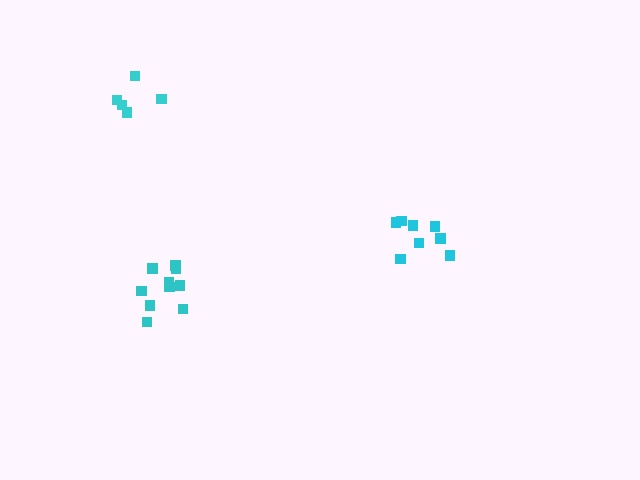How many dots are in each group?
Group 1: 8 dots, Group 2: 10 dots, Group 3: 5 dots (23 total).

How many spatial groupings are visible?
There are 3 spatial groupings.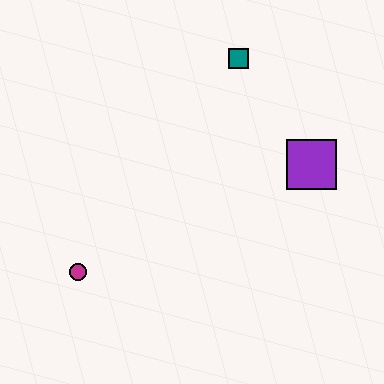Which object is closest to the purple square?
The teal square is closest to the purple square.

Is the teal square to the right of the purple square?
No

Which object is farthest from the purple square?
The magenta circle is farthest from the purple square.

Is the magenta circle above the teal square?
No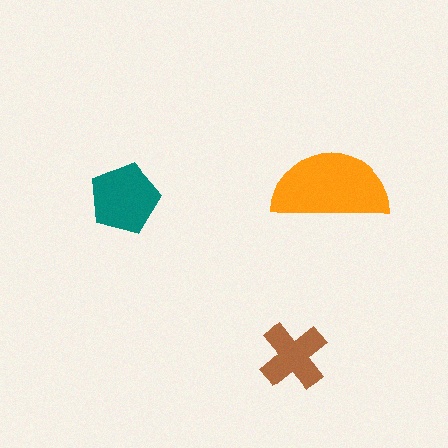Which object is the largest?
The orange semicircle.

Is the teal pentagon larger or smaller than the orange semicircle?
Smaller.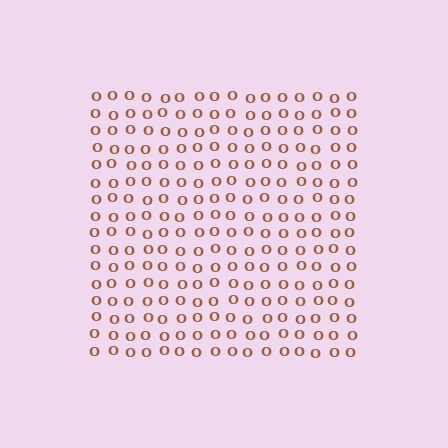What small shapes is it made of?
It is made of small letter O's.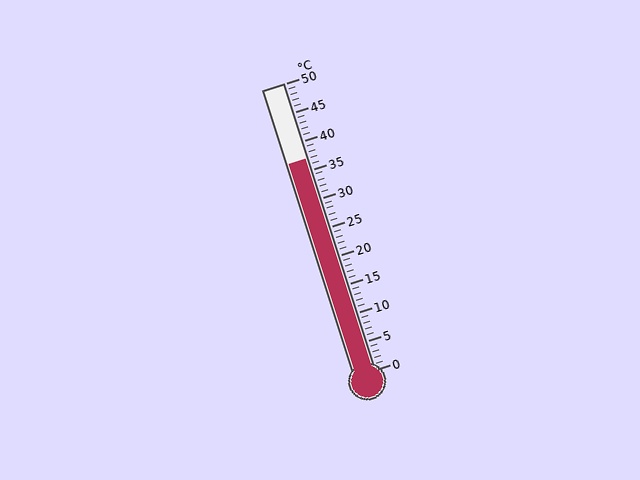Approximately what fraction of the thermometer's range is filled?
The thermometer is filled to approximately 75% of its range.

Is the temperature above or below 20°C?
The temperature is above 20°C.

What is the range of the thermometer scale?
The thermometer scale ranges from 0°C to 50°C.